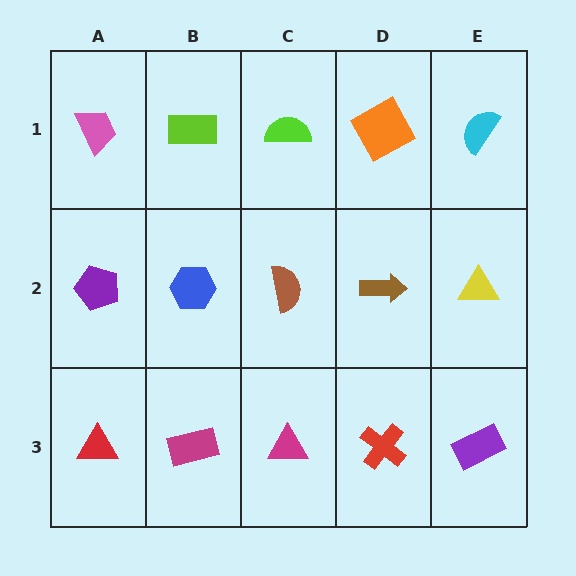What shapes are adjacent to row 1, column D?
A brown arrow (row 2, column D), a lime semicircle (row 1, column C), a cyan semicircle (row 1, column E).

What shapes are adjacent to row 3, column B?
A blue hexagon (row 2, column B), a red triangle (row 3, column A), a magenta triangle (row 3, column C).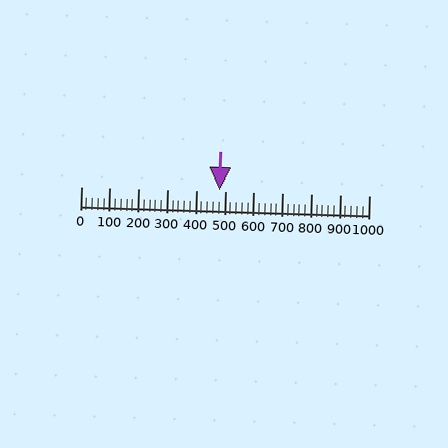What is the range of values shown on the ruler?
The ruler shows values from 0 to 1000.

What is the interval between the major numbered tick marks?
The major tick marks are spaced 100 units apart.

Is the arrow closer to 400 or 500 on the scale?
The arrow is closer to 500.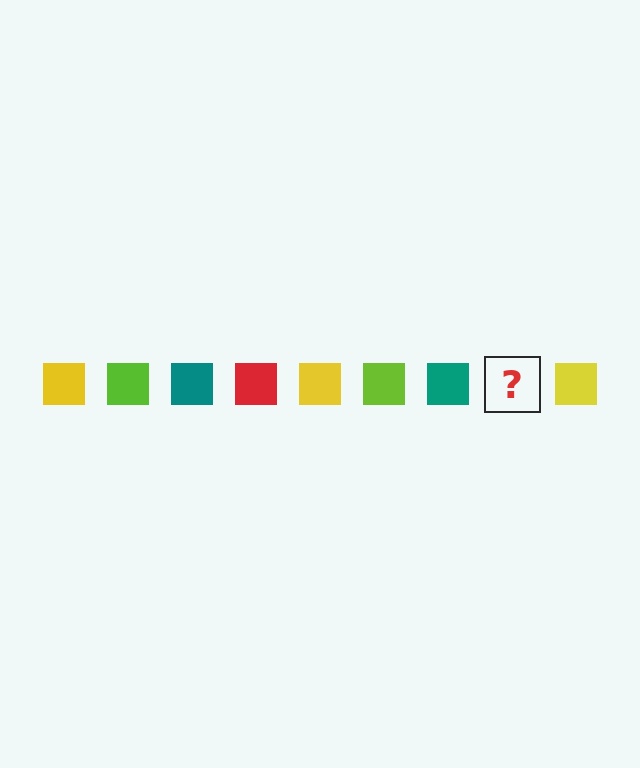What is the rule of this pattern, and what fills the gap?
The rule is that the pattern cycles through yellow, lime, teal, red squares. The gap should be filled with a red square.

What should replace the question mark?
The question mark should be replaced with a red square.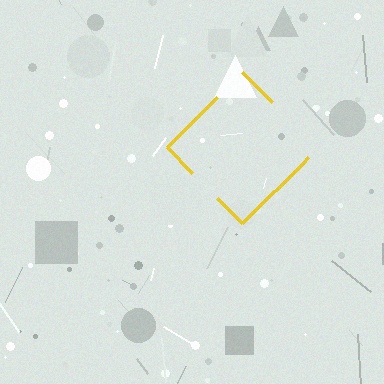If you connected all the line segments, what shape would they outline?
They would outline a diamond.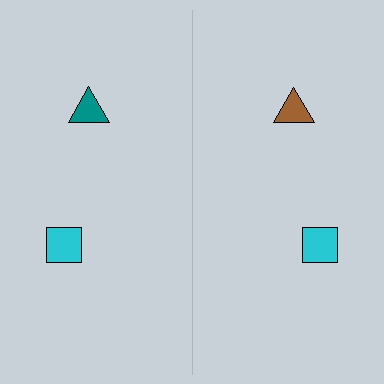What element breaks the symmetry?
The brown triangle on the right side breaks the symmetry — its mirror counterpart is teal.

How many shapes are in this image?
There are 4 shapes in this image.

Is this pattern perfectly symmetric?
No, the pattern is not perfectly symmetric. The brown triangle on the right side breaks the symmetry — its mirror counterpart is teal.